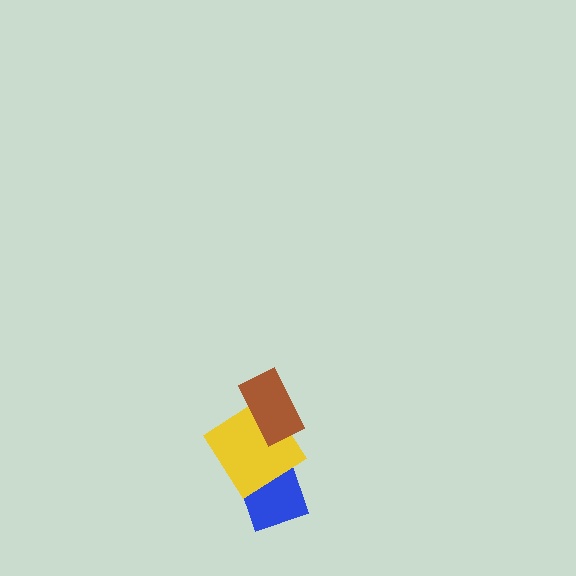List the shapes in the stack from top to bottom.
From top to bottom: the brown rectangle, the yellow diamond, the blue diamond.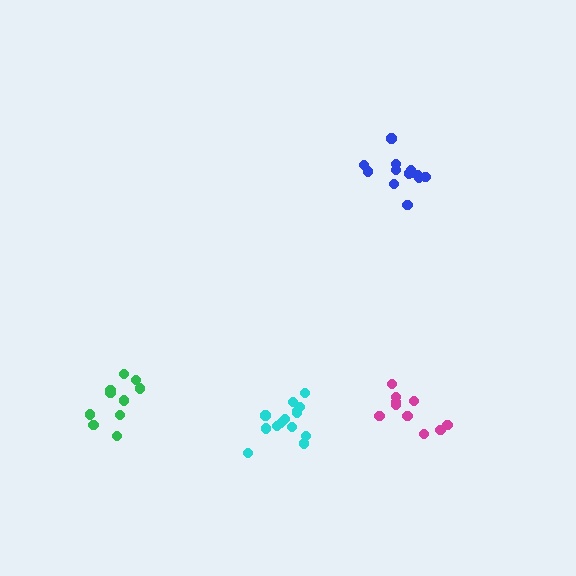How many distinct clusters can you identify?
There are 4 distinct clusters.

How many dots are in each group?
Group 1: 10 dots, Group 2: 14 dots, Group 3: 13 dots, Group 4: 10 dots (47 total).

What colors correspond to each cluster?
The clusters are colored: magenta, cyan, blue, green.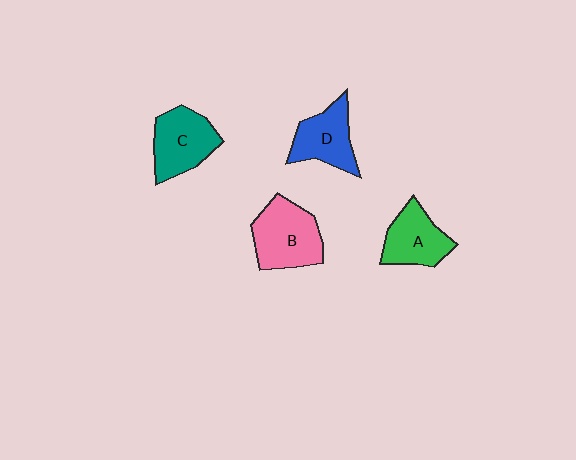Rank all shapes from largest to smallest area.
From largest to smallest: B (pink), C (teal), D (blue), A (green).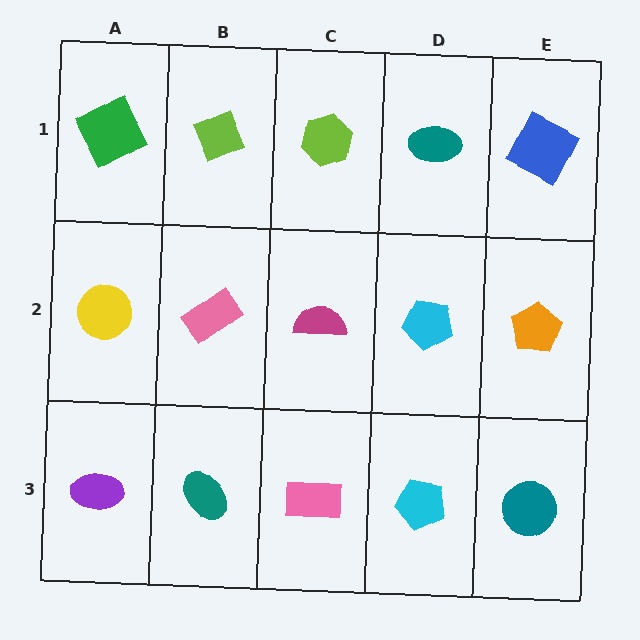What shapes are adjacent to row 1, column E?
An orange pentagon (row 2, column E), a teal ellipse (row 1, column D).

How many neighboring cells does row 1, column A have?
2.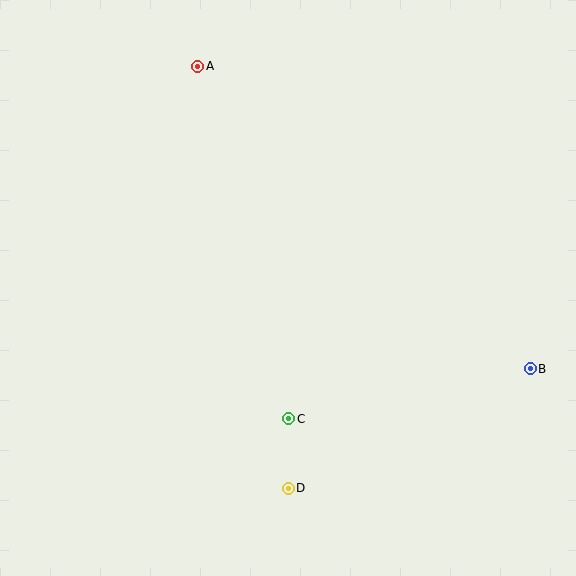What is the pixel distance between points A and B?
The distance between A and B is 450 pixels.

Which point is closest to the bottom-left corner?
Point D is closest to the bottom-left corner.